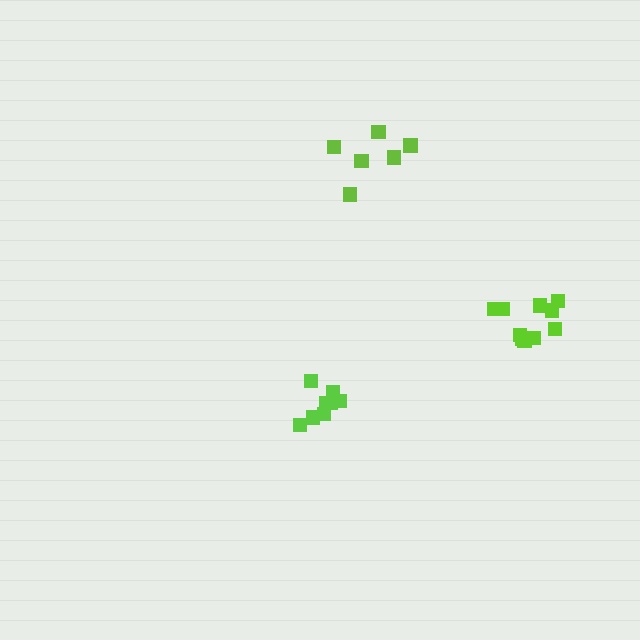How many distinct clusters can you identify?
There are 3 distinct clusters.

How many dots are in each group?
Group 1: 8 dots, Group 2: 6 dots, Group 3: 10 dots (24 total).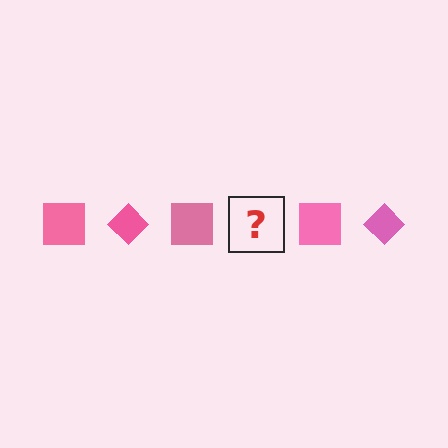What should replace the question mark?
The question mark should be replaced with a pink diamond.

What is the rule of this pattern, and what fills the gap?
The rule is that the pattern cycles through square, diamond shapes in pink. The gap should be filled with a pink diamond.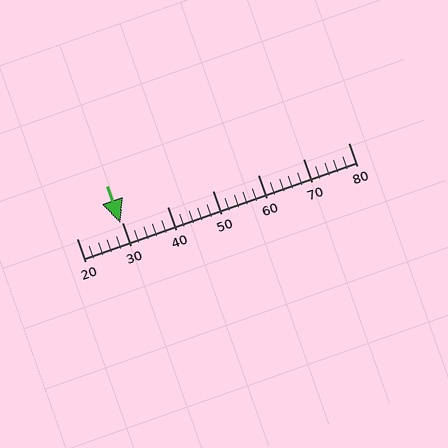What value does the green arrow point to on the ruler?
The green arrow points to approximately 30.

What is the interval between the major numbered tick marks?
The major tick marks are spaced 10 units apart.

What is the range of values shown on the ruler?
The ruler shows values from 20 to 80.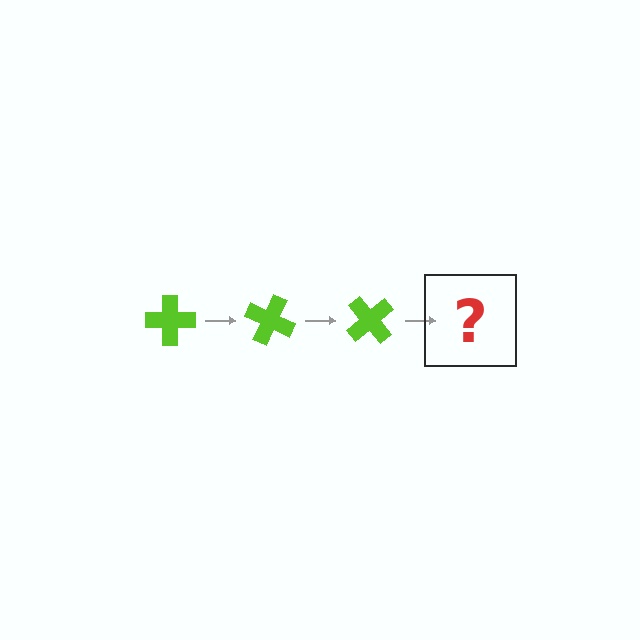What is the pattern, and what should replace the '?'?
The pattern is that the cross rotates 25 degrees each step. The '?' should be a lime cross rotated 75 degrees.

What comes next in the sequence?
The next element should be a lime cross rotated 75 degrees.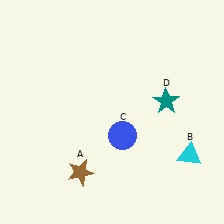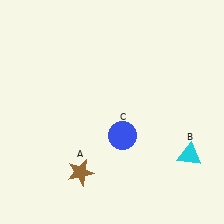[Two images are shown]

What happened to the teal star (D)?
The teal star (D) was removed in Image 2. It was in the top-right area of Image 1.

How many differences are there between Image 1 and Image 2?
There is 1 difference between the two images.